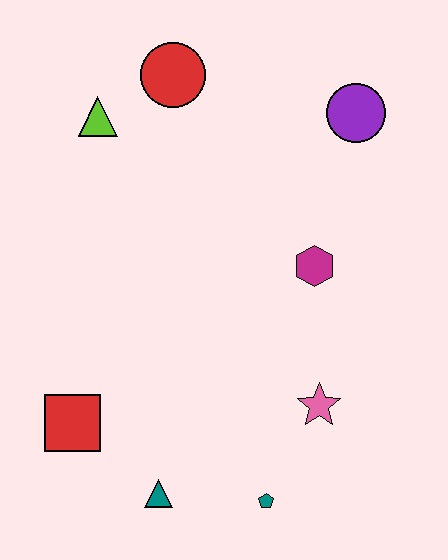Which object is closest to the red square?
The teal triangle is closest to the red square.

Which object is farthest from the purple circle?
The teal triangle is farthest from the purple circle.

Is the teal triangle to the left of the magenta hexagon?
Yes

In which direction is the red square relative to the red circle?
The red square is below the red circle.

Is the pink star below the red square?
No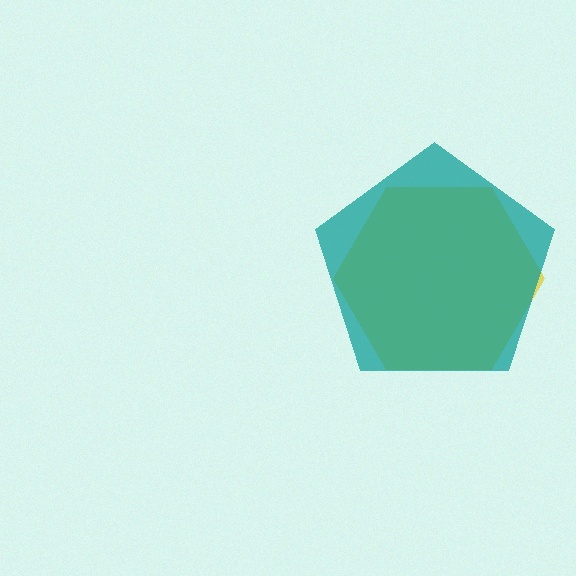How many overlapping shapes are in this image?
There are 2 overlapping shapes in the image.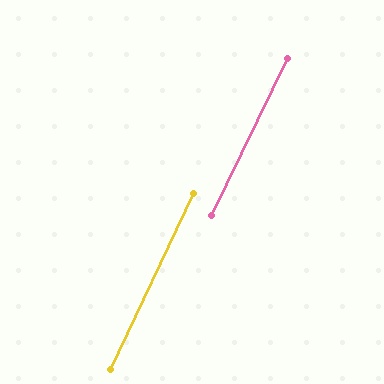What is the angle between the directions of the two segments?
Approximately 1 degree.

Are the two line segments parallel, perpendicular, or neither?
Parallel — their directions differ by only 0.5°.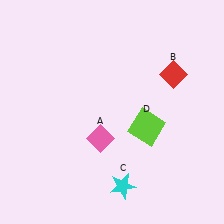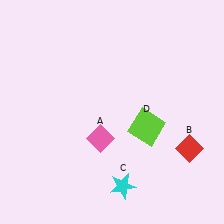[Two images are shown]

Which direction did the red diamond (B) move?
The red diamond (B) moved down.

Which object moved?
The red diamond (B) moved down.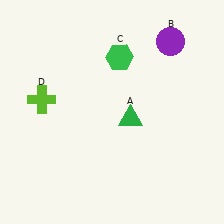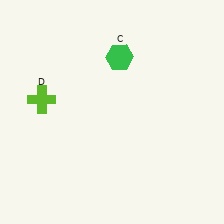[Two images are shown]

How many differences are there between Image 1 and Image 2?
There are 2 differences between the two images.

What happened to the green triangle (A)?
The green triangle (A) was removed in Image 2. It was in the bottom-right area of Image 1.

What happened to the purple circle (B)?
The purple circle (B) was removed in Image 2. It was in the top-right area of Image 1.